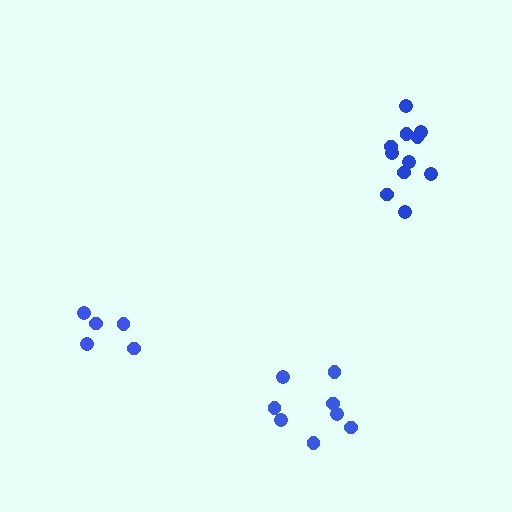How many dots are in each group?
Group 1: 8 dots, Group 2: 11 dots, Group 3: 5 dots (24 total).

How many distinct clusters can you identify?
There are 3 distinct clusters.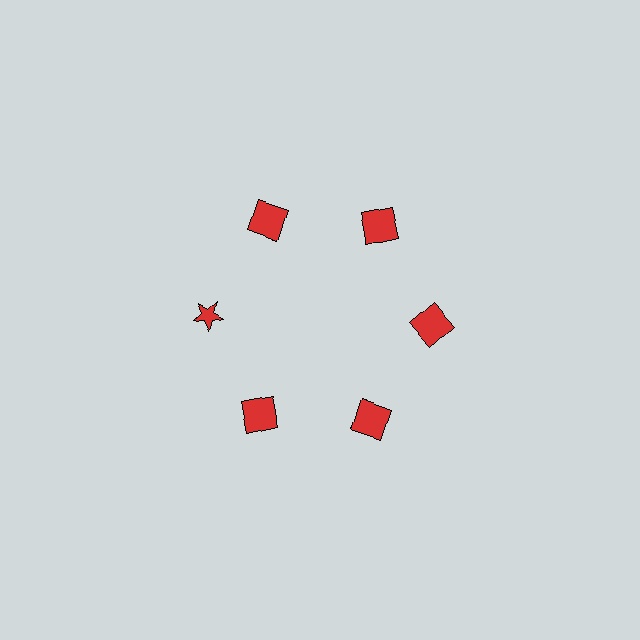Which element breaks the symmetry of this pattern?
The red star at roughly the 9 o'clock position breaks the symmetry. All other shapes are red squares.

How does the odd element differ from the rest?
It has a different shape: star instead of square.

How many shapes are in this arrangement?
There are 6 shapes arranged in a ring pattern.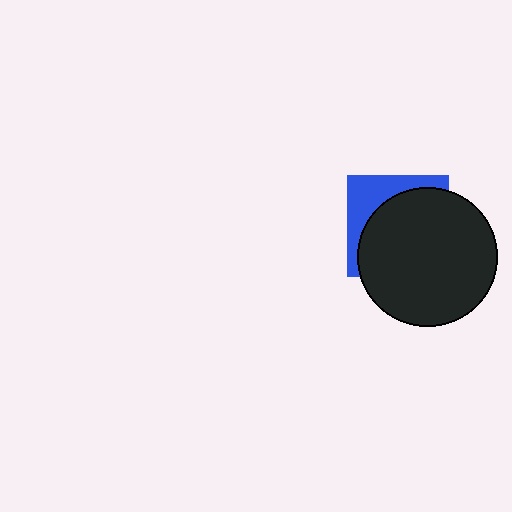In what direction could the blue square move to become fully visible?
The blue square could move toward the upper-left. That would shift it out from behind the black circle entirely.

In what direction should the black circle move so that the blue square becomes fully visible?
The black circle should move toward the lower-right. That is the shortest direction to clear the overlap and leave the blue square fully visible.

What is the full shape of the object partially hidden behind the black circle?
The partially hidden object is a blue square.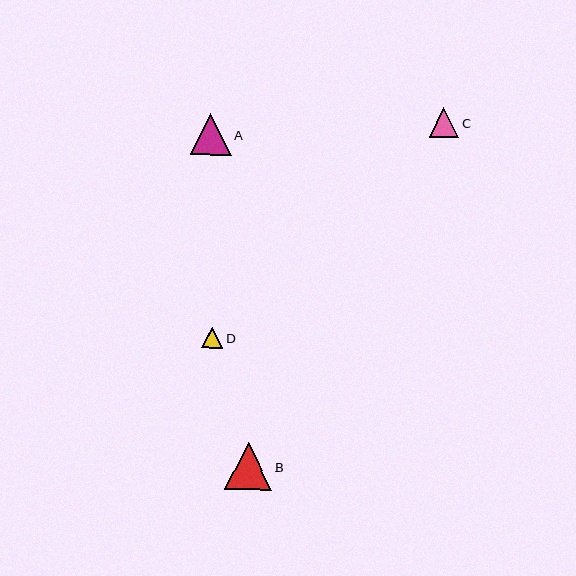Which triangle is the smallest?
Triangle D is the smallest with a size of approximately 22 pixels.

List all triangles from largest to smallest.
From largest to smallest: B, A, C, D.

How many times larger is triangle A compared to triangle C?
Triangle A is approximately 1.4 times the size of triangle C.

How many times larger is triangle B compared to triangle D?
Triangle B is approximately 2.2 times the size of triangle D.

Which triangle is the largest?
Triangle B is the largest with a size of approximately 47 pixels.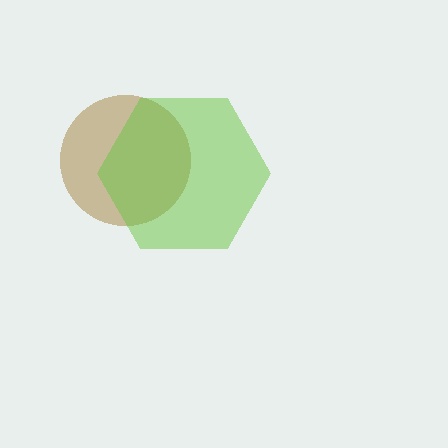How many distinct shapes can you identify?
There are 2 distinct shapes: a brown circle, a lime hexagon.